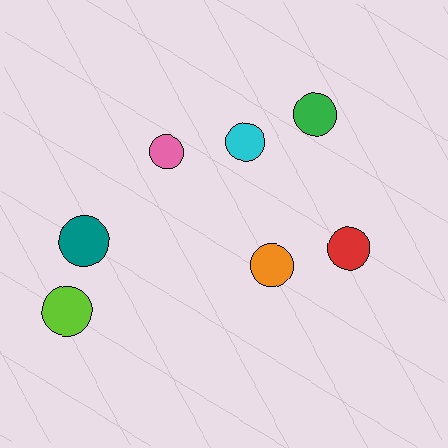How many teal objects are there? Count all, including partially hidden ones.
There is 1 teal object.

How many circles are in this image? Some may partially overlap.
There are 7 circles.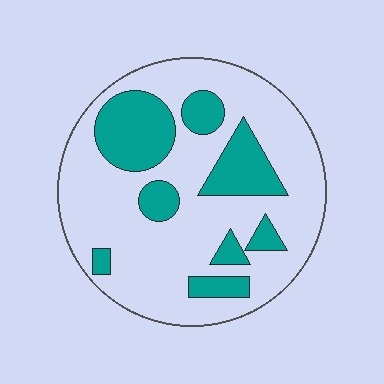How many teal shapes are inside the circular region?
8.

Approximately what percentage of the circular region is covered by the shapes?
Approximately 25%.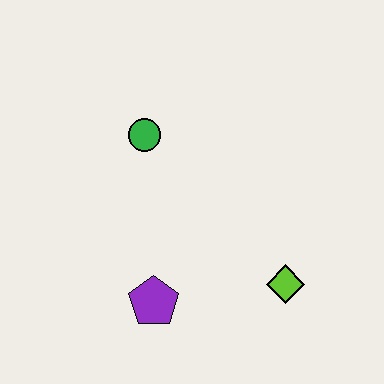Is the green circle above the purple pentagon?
Yes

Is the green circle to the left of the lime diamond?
Yes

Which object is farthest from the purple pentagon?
The green circle is farthest from the purple pentagon.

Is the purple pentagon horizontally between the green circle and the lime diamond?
Yes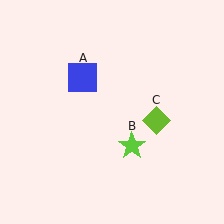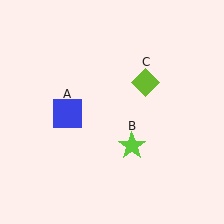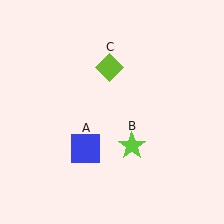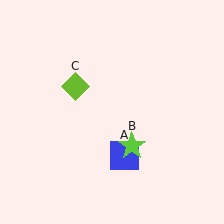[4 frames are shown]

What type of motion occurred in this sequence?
The blue square (object A), lime diamond (object C) rotated counterclockwise around the center of the scene.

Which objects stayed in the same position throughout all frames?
Lime star (object B) remained stationary.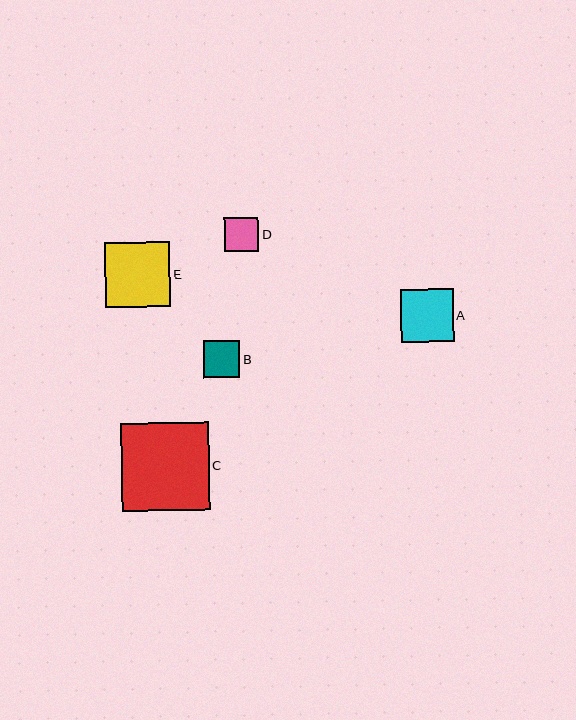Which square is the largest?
Square C is the largest with a size of approximately 88 pixels.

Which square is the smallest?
Square D is the smallest with a size of approximately 34 pixels.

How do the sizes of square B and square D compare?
Square B and square D are approximately the same size.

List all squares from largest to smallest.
From largest to smallest: C, E, A, B, D.